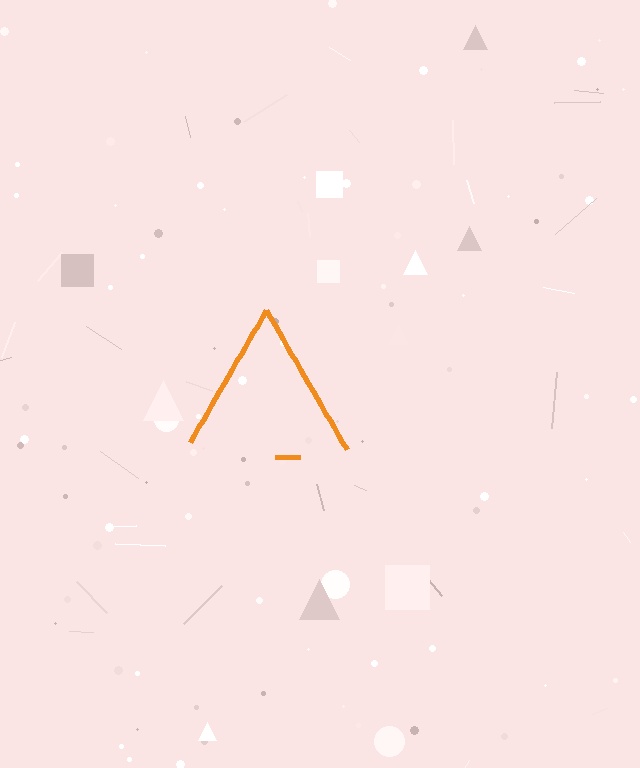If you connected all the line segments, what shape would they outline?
They would outline a triangle.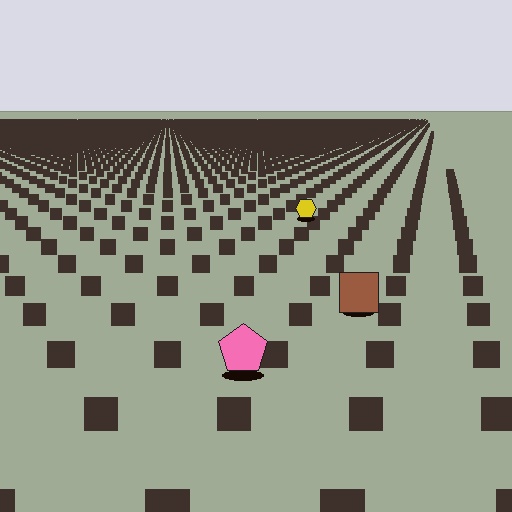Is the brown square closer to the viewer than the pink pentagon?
No. The pink pentagon is closer — you can tell from the texture gradient: the ground texture is coarser near it.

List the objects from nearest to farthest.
From nearest to farthest: the pink pentagon, the brown square, the yellow hexagon.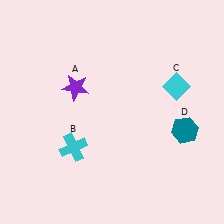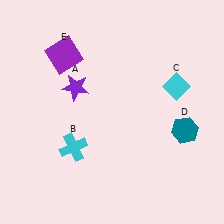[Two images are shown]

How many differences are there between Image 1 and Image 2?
There is 1 difference between the two images.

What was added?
A purple square (E) was added in Image 2.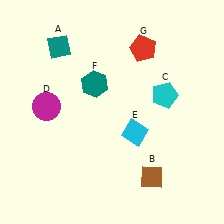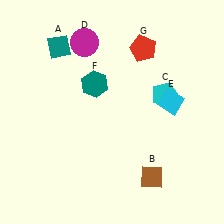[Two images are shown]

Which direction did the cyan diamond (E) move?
The cyan diamond (E) moved right.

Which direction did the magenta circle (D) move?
The magenta circle (D) moved up.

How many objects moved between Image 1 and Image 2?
2 objects moved between the two images.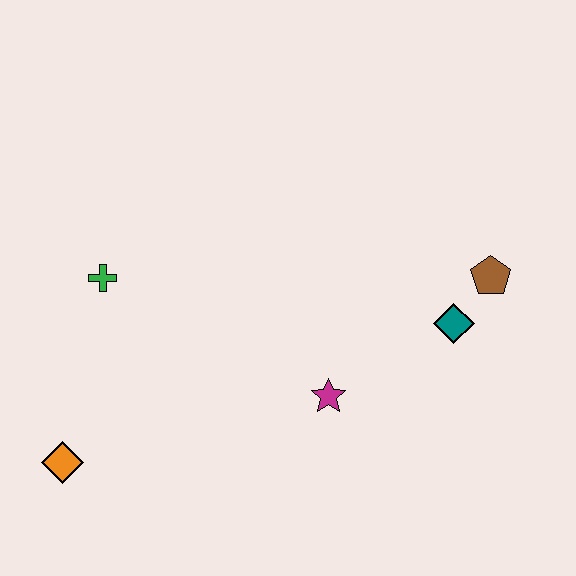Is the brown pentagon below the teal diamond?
No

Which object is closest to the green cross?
The orange diamond is closest to the green cross.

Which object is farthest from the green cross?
The brown pentagon is farthest from the green cross.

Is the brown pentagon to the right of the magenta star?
Yes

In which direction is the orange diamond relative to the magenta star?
The orange diamond is to the left of the magenta star.